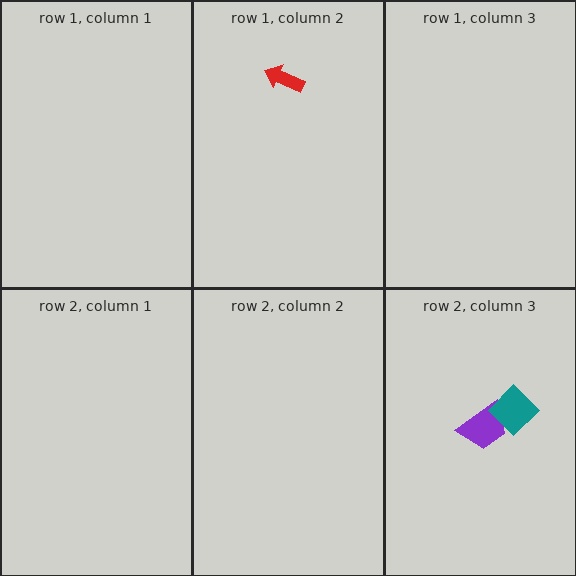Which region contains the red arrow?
The row 1, column 2 region.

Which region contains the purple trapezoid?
The row 2, column 3 region.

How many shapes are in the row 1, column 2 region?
1.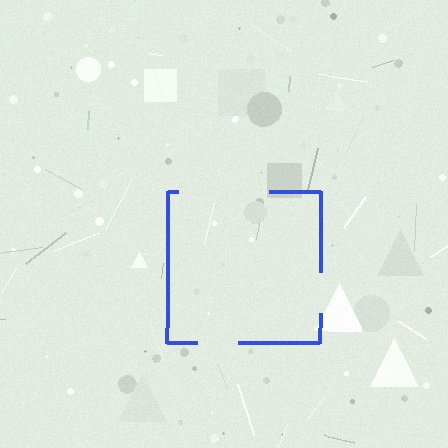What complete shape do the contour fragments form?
The contour fragments form a square.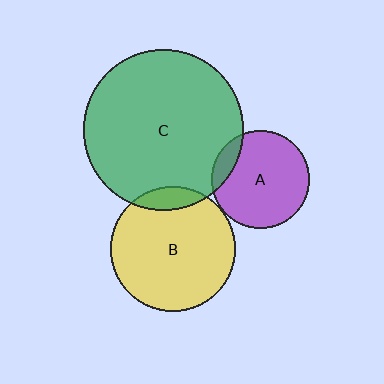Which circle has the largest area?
Circle C (green).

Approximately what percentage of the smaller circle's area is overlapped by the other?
Approximately 10%.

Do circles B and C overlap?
Yes.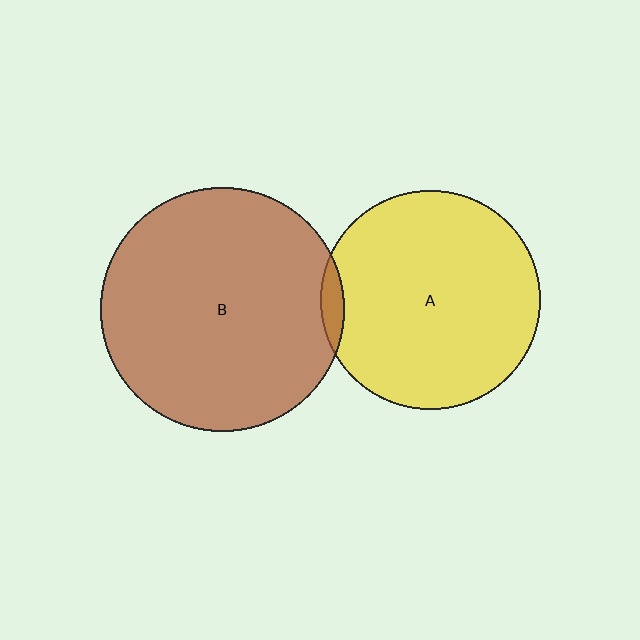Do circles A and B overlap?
Yes.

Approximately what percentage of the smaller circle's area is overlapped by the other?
Approximately 5%.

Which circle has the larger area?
Circle B (brown).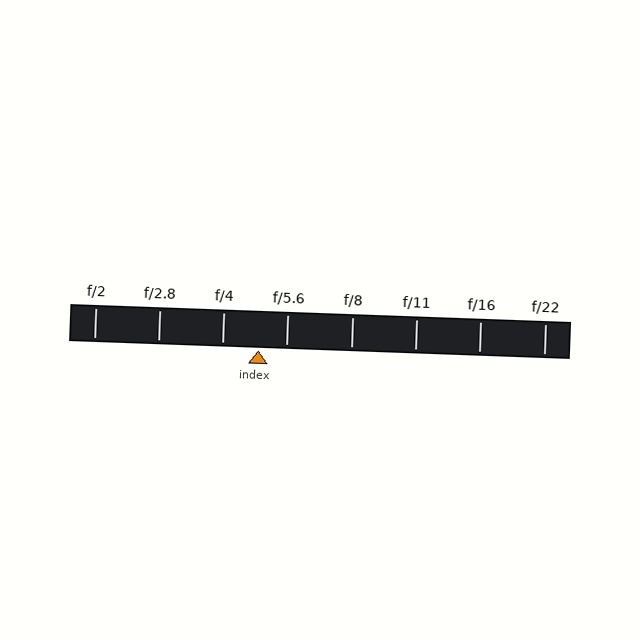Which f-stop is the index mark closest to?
The index mark is closest to f/5.6.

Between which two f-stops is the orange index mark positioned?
The index mark is between f/4 and f/5.6.